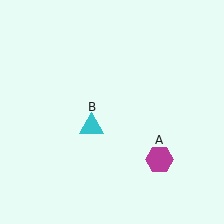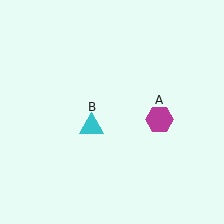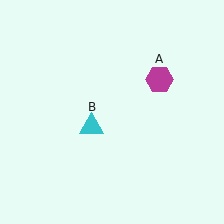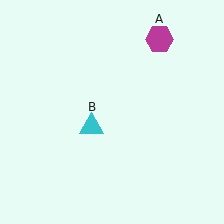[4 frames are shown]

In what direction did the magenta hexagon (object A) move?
The magenta hexagon (object A) moved up.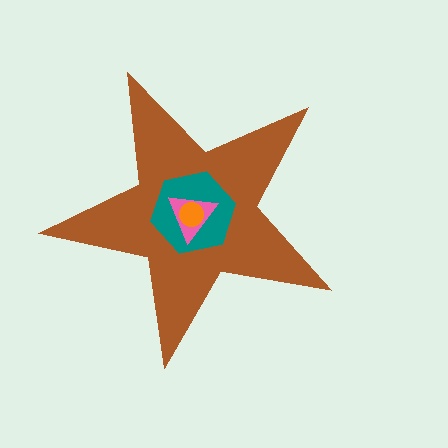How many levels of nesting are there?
4.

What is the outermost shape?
The brown star.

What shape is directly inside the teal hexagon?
The pink triangle.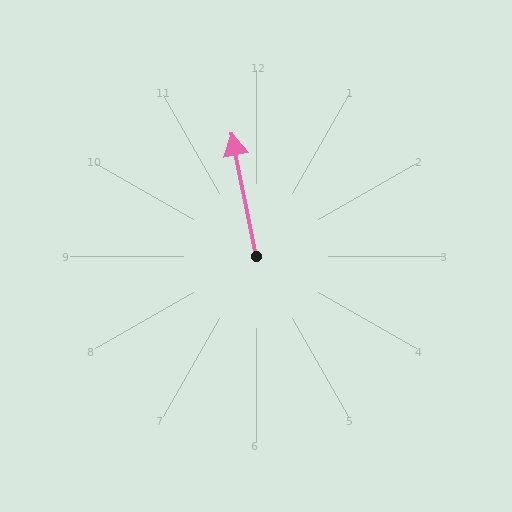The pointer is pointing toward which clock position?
Roughly 12 o'clock.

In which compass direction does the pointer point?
North.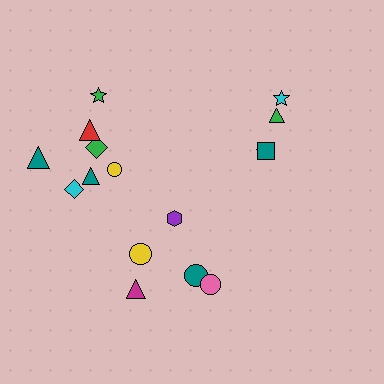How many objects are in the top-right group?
There are 4 objects.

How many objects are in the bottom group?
There are 5 objects.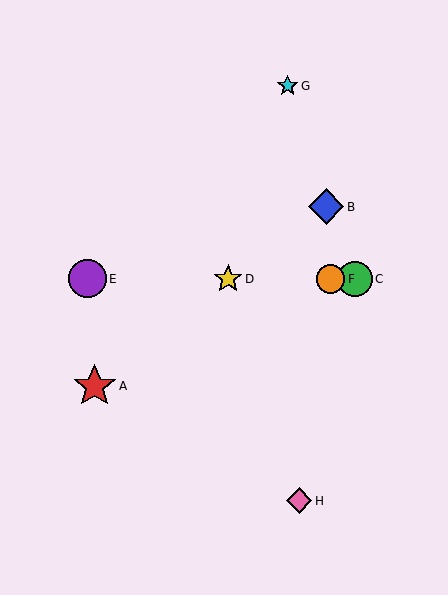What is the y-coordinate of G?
Object G is at y≈86.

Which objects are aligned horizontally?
Objects C, D, E, F are aligned horizontally.